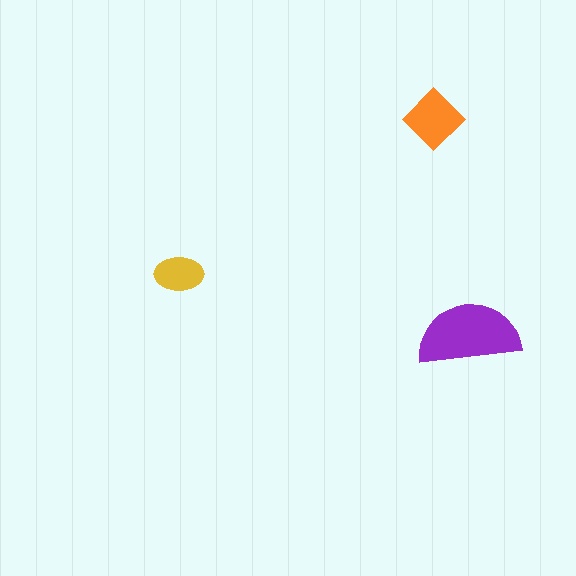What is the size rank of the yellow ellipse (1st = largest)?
3rd.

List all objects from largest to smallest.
The purple semicircle, the orange diamond, the yellow ellipse.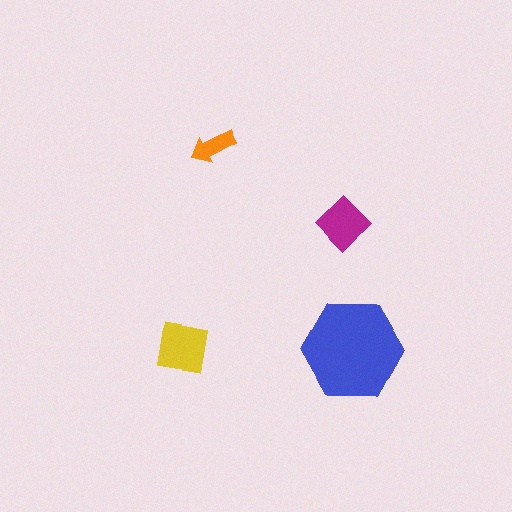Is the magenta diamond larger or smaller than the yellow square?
Smaller.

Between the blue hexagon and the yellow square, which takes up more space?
The blue hexagon.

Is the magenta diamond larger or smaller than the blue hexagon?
Smaller.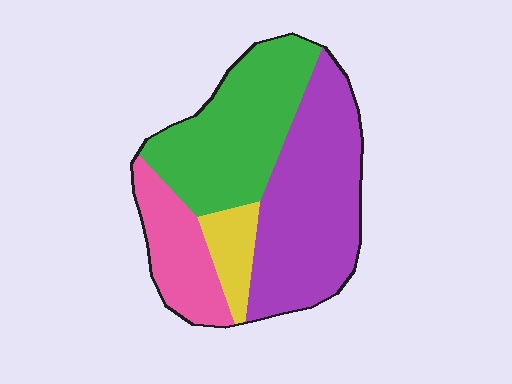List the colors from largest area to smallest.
From largest to smallest: purple, green, pink, yellow.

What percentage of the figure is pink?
Pink takes up about one sixth (1/6) of the figure.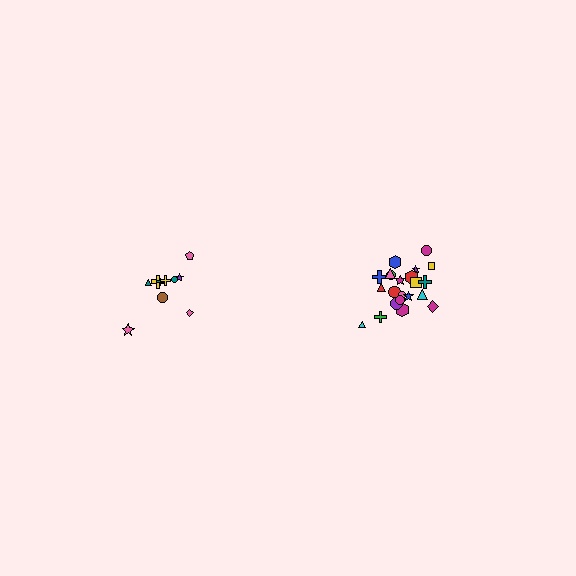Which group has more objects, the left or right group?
The right group.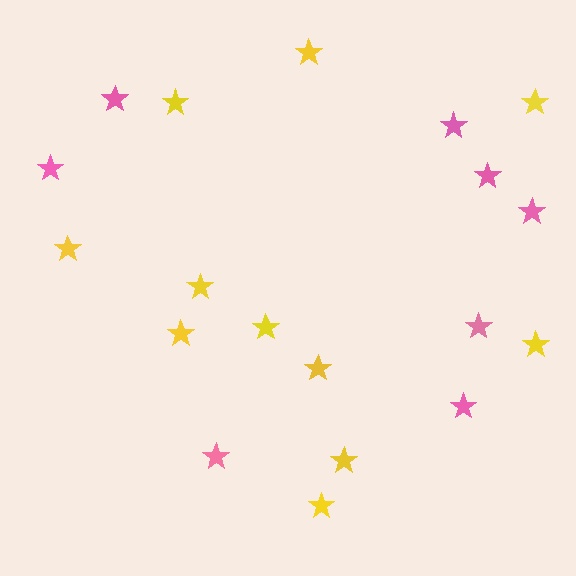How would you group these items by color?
There are 2 groups: one group of pink stars (8) and one group of yellow stars (11).